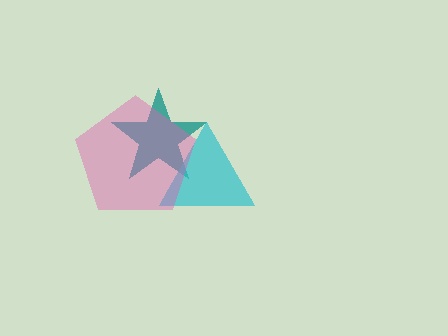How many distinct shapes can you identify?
There are 3 distinct shapes: a teal star, a cyan triangle, a pink pentagon.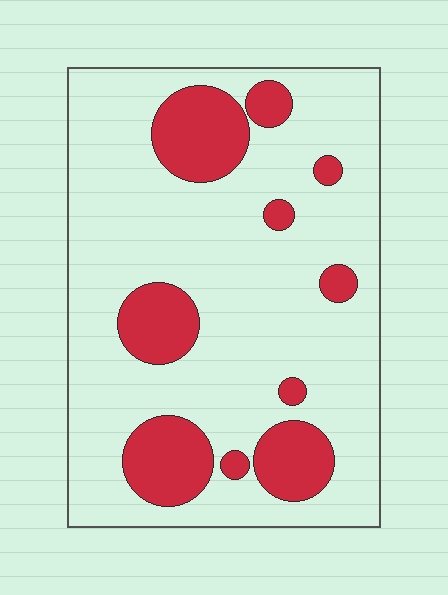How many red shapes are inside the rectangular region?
10.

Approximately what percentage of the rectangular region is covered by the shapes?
Approximately 20%.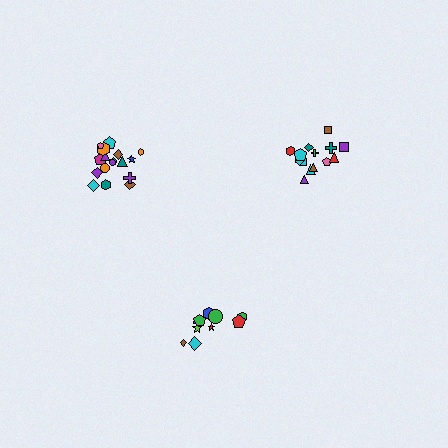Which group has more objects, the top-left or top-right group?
The top-left group.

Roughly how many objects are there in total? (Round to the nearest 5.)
Roughly 45 objects in total.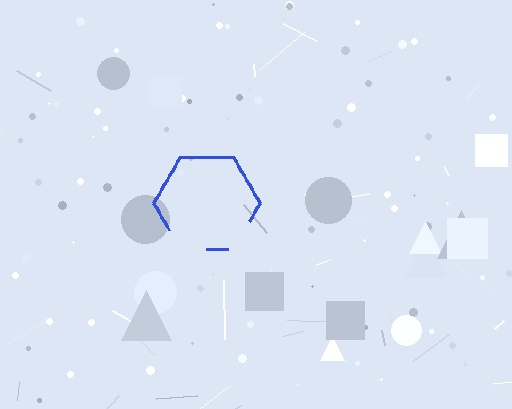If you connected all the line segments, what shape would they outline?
They would outline a hexagon.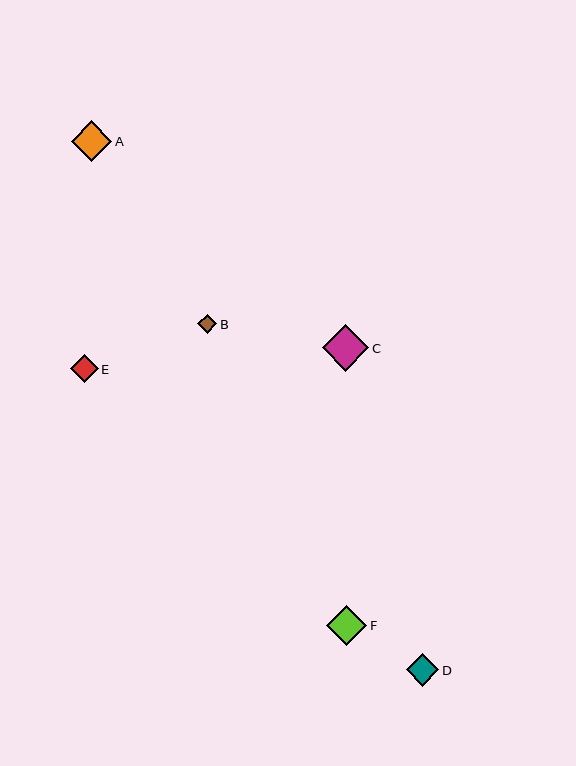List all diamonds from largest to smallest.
From largest to smallest: C, A, F, D, E, B.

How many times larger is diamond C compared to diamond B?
Diamond C is approximately 2.5 times the size of diamond B.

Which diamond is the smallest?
Diamond B is the smallest with a size of approximately 19 pixels.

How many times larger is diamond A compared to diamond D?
Diamond A is approximately 1.3 times the size of diamond D.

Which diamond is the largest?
Diamond C is the largest with a size of approximately 46 pixels.